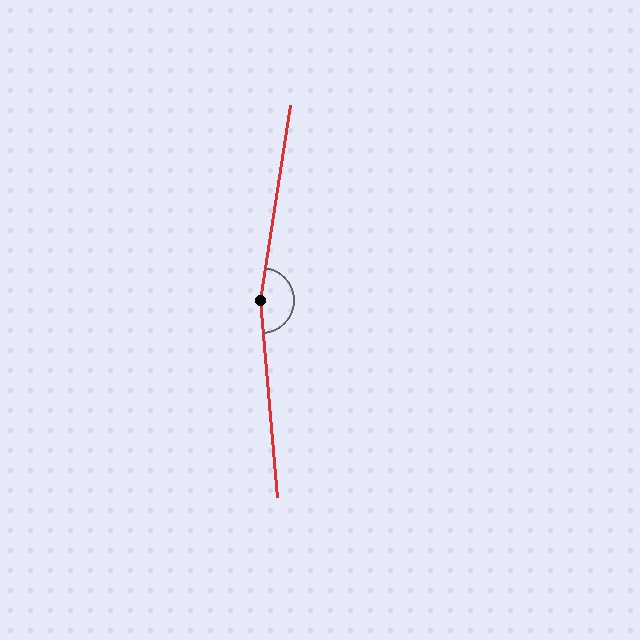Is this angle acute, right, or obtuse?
It is obtuse.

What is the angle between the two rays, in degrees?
Approximately 167 degrees.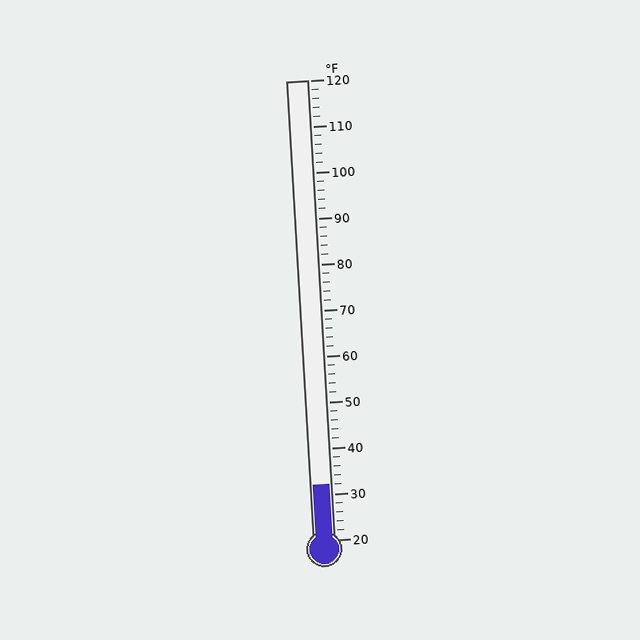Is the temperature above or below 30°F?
The temperature is above 30°F.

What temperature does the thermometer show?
The thermometer shows approximately 32°F.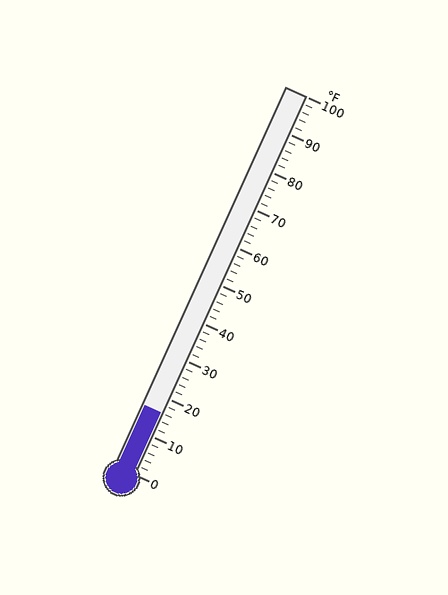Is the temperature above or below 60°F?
The temperature is below 60°F.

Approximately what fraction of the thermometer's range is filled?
The thermometer is filled to approximately 15% of its range.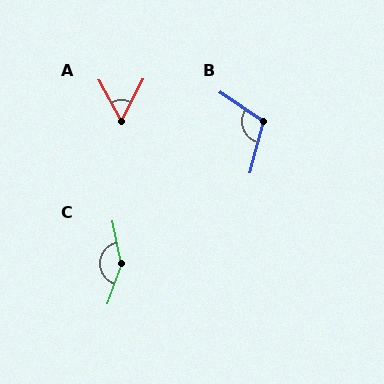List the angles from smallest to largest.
A (56°), B (110°), C (149°).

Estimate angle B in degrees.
Approximately 110 degrees.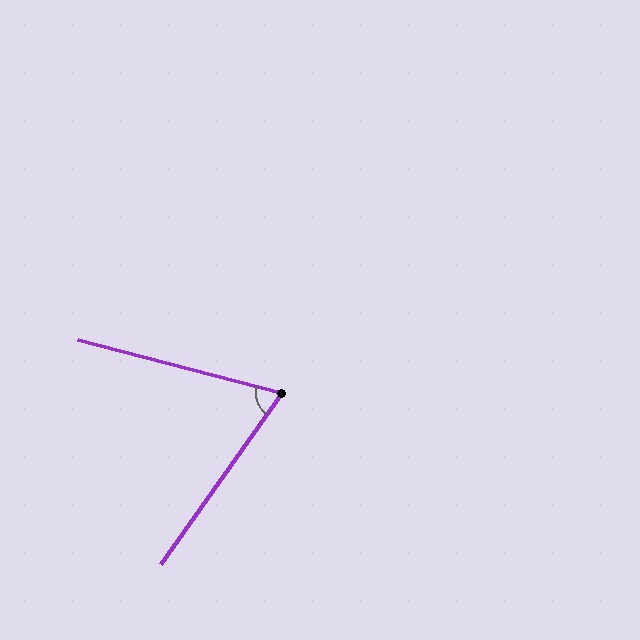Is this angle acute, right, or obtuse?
It is acute.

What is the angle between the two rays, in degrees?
Approximately 69 degrees.